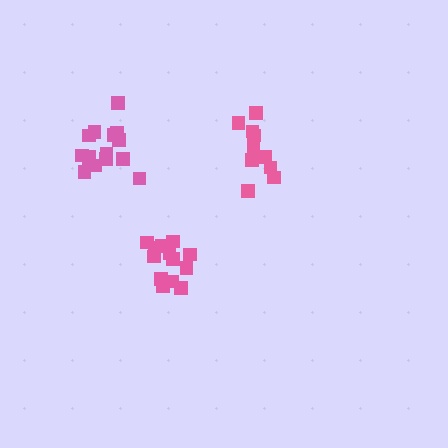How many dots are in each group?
Group 1: 15 dots, Group 2: 14 dots, Group 3: 10 dots (39 total).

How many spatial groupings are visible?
There are 3 spatial groupings.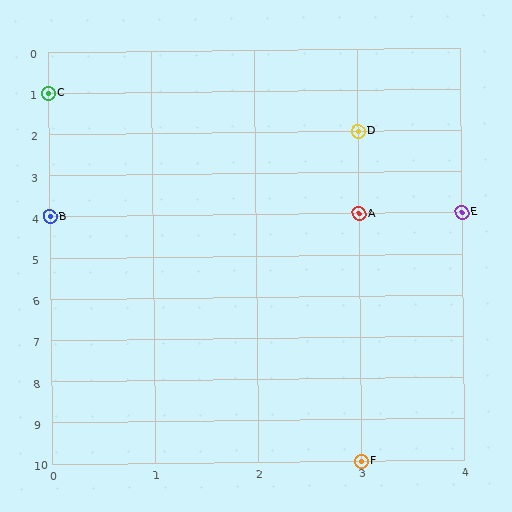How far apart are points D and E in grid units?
Points D and E are 1 column and 2 rows apart (about 2.2 grid units diagonally).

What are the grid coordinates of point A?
Point A is at grid coordinates (3, 4).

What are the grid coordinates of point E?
Point E is at grid coordinates (4, 4).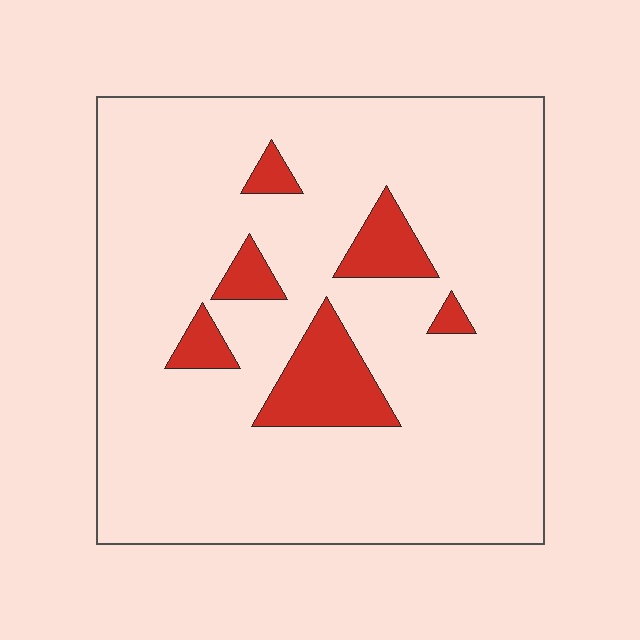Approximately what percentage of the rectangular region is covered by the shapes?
Approximately 10%.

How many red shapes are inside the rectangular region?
6.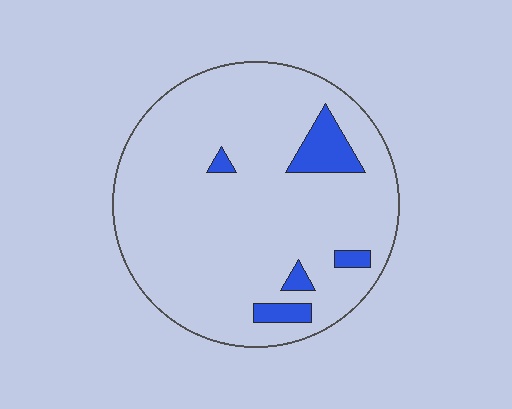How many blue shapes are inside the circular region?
5.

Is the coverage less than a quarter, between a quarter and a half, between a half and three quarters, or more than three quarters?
Less than a quarter.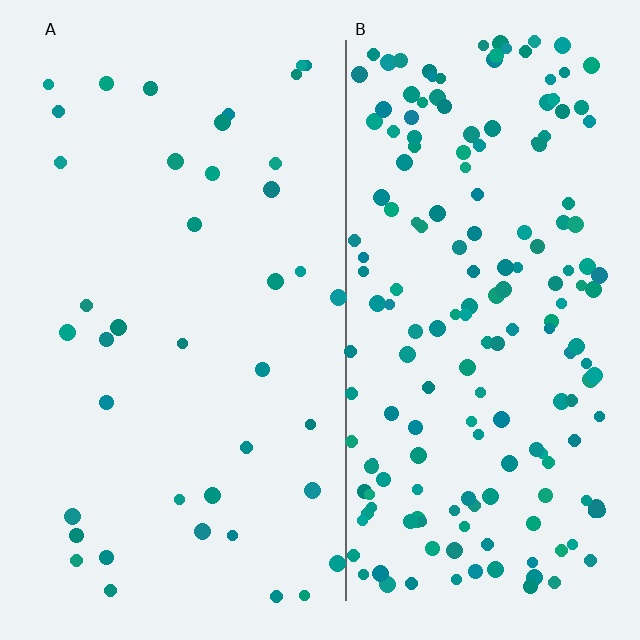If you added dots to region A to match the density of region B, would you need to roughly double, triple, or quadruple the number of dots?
Approximately quadruple.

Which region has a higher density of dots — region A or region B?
B (the right).